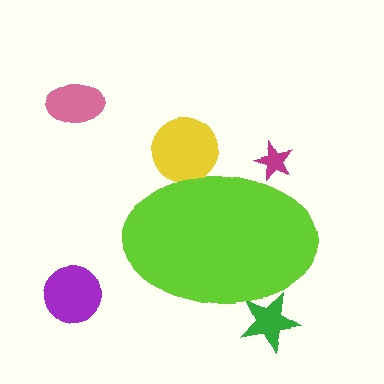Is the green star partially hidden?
Yes, the green star is partially hidden behind the lime ellipse.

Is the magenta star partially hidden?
Yes, the magenta star is partially hidden behind the lime ellipse.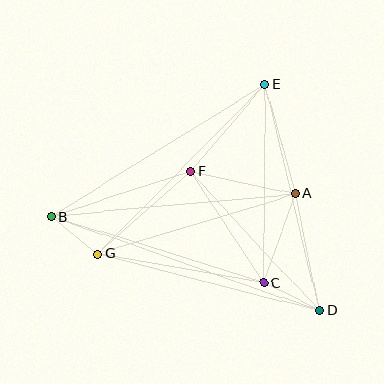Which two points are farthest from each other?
Points B and D are farthest from each other.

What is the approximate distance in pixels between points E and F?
The distance between E and F is approximately 115 pixels.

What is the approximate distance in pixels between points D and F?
The distance between D and F is approximately 190 pixels.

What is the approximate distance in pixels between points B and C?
The distance between B and C is approximately 222 pixels.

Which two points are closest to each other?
Points B and G are closest to each other.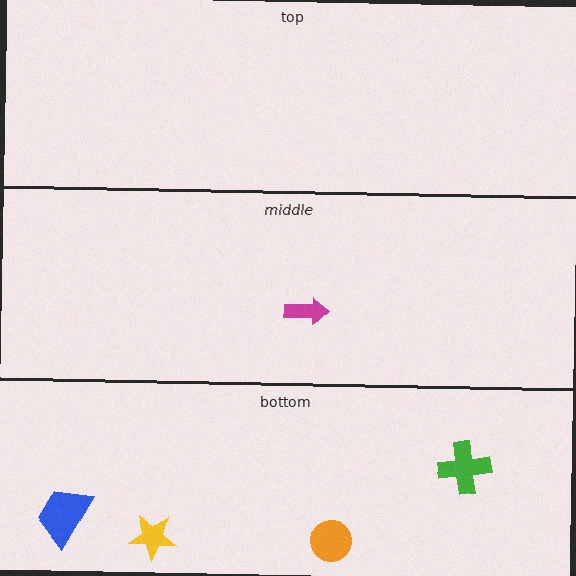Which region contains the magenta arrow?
The middle region.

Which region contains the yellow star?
The bottom region.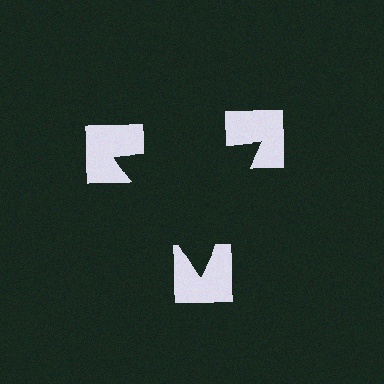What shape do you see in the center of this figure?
An illusory triangle — its edges are inferred from the aligned wedge cuts in the notched squares, not physically drawn.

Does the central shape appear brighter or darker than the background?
It typically appears slightly darker than the background, even though no actual brightness change is drawn.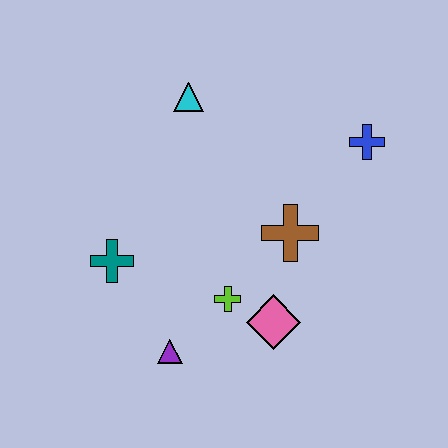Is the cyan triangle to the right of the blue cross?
No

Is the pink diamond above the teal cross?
No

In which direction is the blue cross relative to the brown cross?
The blue cross is above the brown cross.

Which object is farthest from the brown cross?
The teal cross is farthest from the brown cross.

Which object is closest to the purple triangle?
The lime cross is closest to the purple triangle.